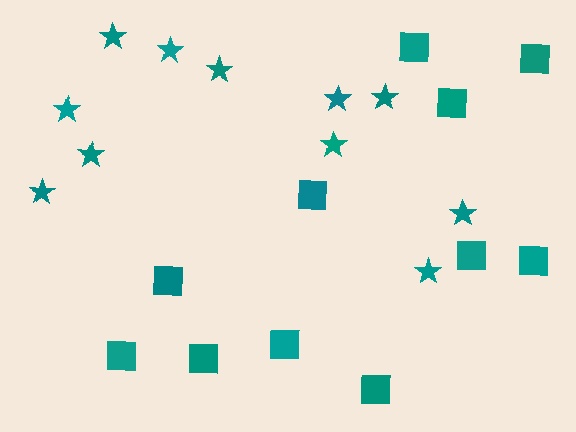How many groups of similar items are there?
There are 2 groups: one group of stars (11) and one group of squares (11).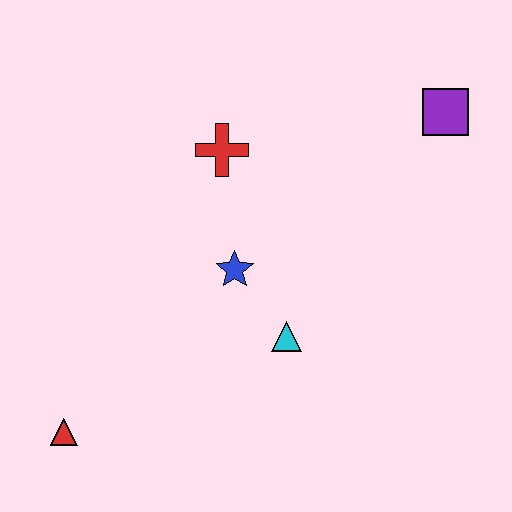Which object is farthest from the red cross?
The red triangle is farthest from the red cross.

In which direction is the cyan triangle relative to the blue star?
The cyan triangle is below the blue star.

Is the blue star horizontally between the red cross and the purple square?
Yes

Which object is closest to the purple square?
The red cross is closest to the purple square.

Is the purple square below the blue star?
No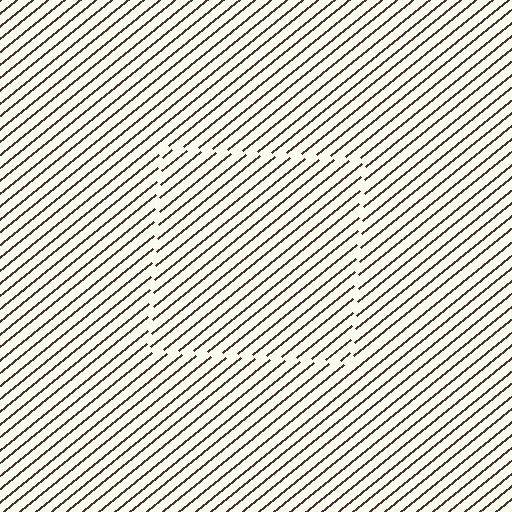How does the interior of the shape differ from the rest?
The interior of the shape contains the same grating, shifted by half a period — the contour is defined by the phase discontinuity where line-ends from the inner and outer gratings abut.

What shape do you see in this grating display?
An illusory square. The interior of the shape contains the same grating, shifted by half a period — the contour is defined by the phase discontinuity where line-ends from the inner and outer gratings abut.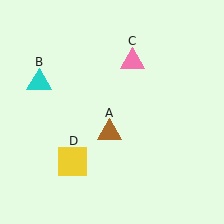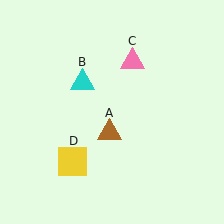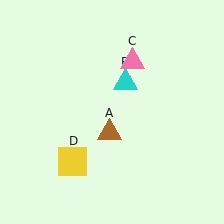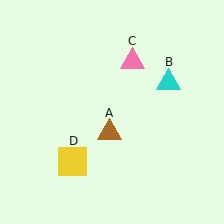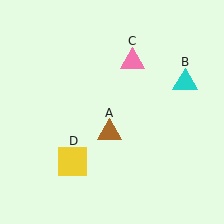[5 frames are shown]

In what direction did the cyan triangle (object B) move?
The cyan triangle (object B) moved right.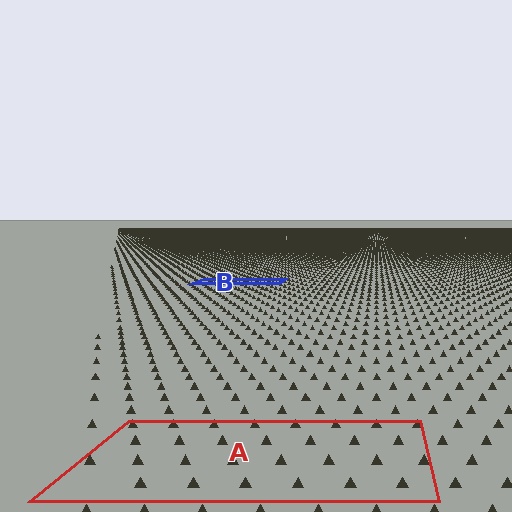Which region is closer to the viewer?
Region A is closer. The texture elements there are larger and more spread out.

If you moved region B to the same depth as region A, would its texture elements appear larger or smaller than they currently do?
They would appear larger. At a closer depth, the same texture elements are projected at a bigger on-screen size.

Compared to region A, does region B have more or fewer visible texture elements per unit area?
Region B has more texture elements per unit area — they are packed more densely because it is farther away.